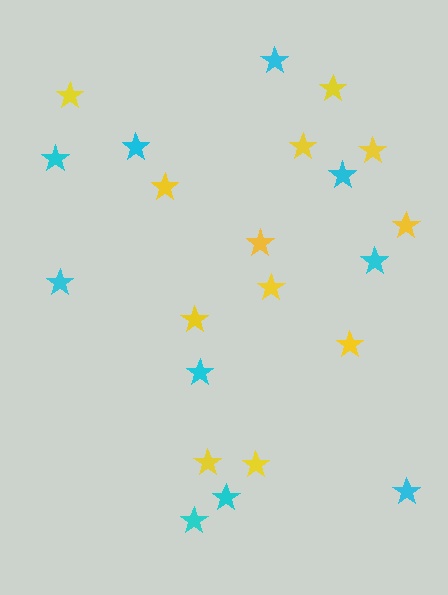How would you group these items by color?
There are 2 groups: one group of cyan stars (10) and one group of yellow stars (12).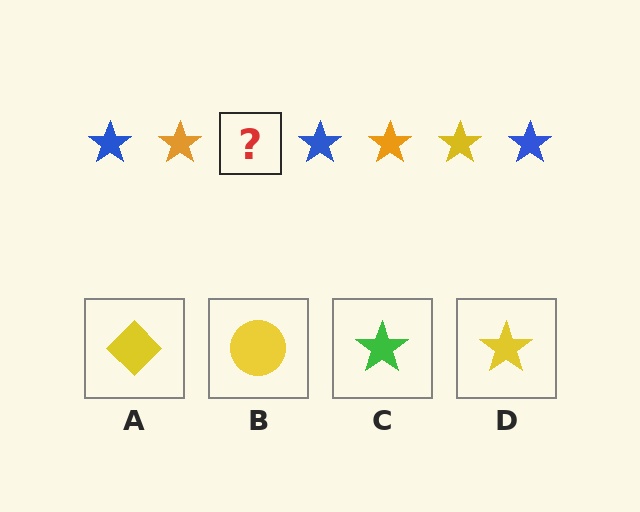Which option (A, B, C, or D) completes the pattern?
D.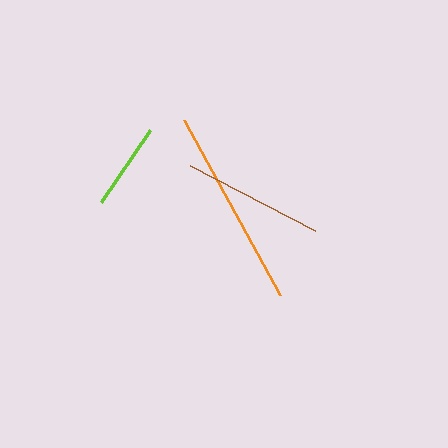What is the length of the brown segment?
The brown segment is approximately 140 pixels long.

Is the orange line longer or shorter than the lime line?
The orange line is longer than the lime line.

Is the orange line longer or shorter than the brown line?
The orange line is longer than the brown line.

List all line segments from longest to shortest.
From longest to shortest: orange, brown, lime.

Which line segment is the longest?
The orange line is the longest at approximately 200 pixels.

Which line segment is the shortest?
The lime line is the shortest at approximately 87 pixels.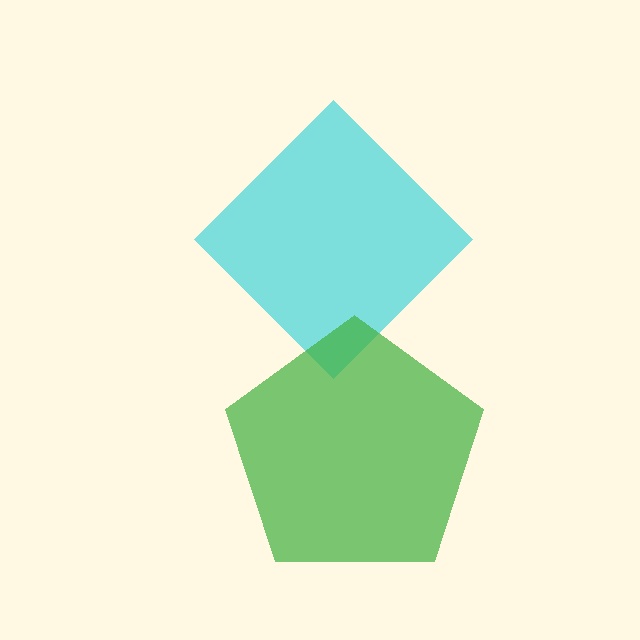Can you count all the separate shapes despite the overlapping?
Yes, there are 2 separate shapes.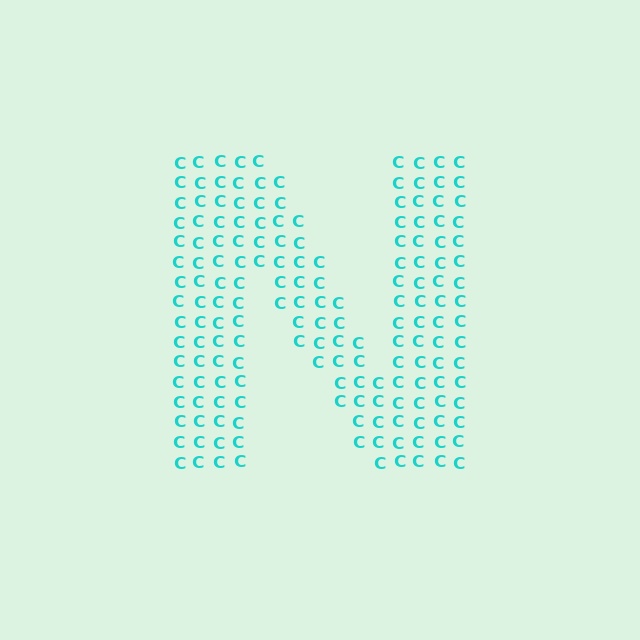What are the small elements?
The small elements are letter C's.